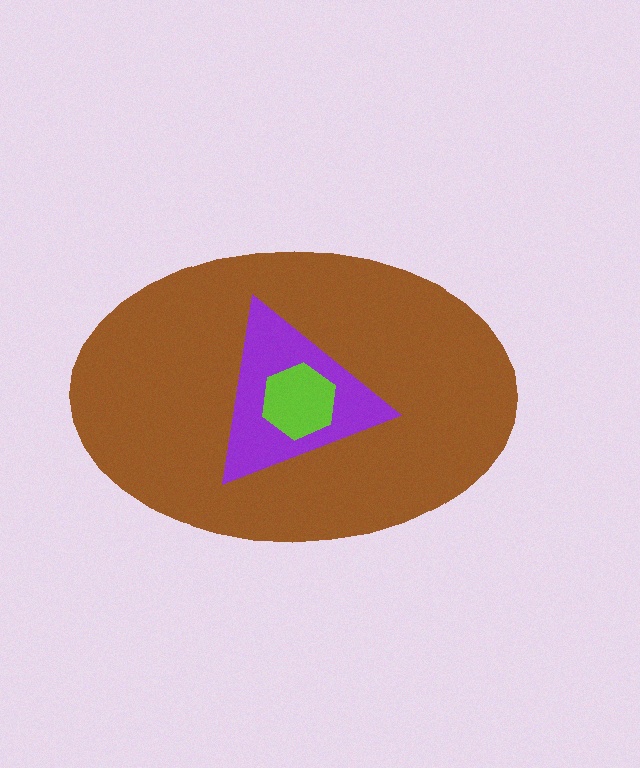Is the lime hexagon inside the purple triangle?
Yes.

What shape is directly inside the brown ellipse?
The purple triangle.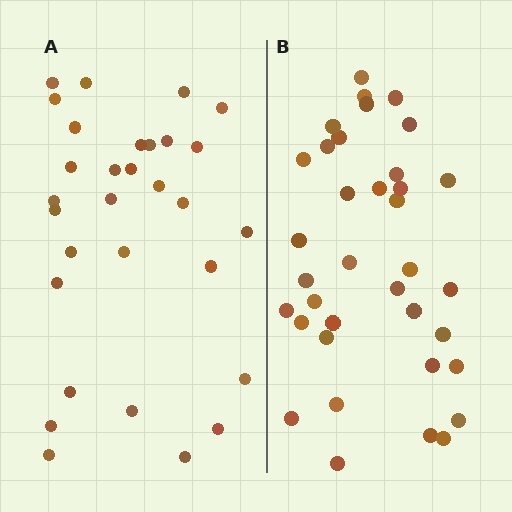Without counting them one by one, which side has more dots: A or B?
Region B (the right region) has more dots.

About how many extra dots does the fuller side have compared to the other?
Region B has about 6 more dots than region A.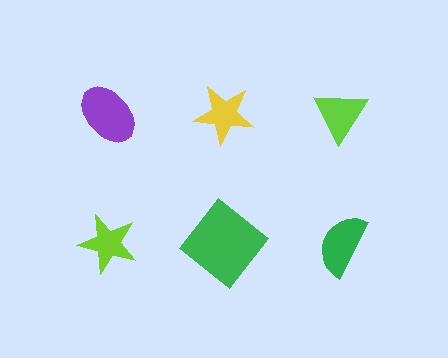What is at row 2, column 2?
A green diamond.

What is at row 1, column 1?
A purple ellipse.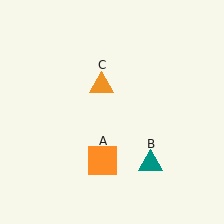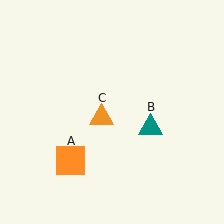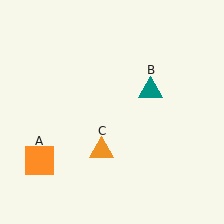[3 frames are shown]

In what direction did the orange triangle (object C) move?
The orange triangle (object C) moved down.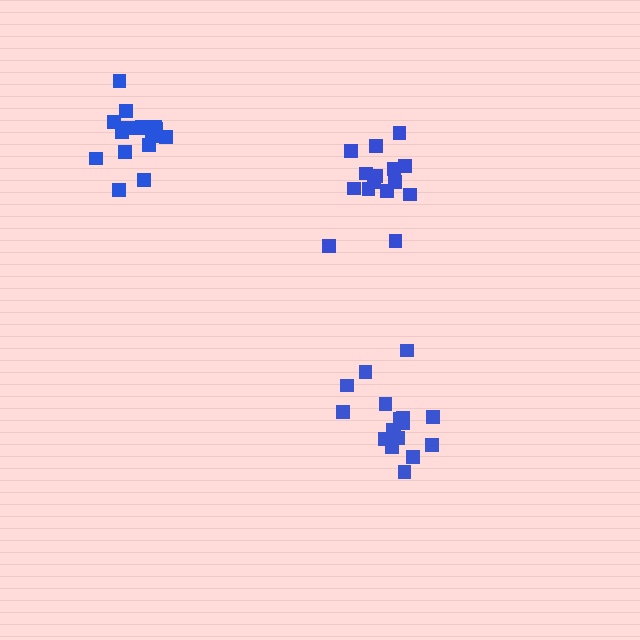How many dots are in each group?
Group 1: 15 dots, Group 2: 16 dots, Group 3: 17 dots (48 total).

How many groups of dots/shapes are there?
There are 3 groups.